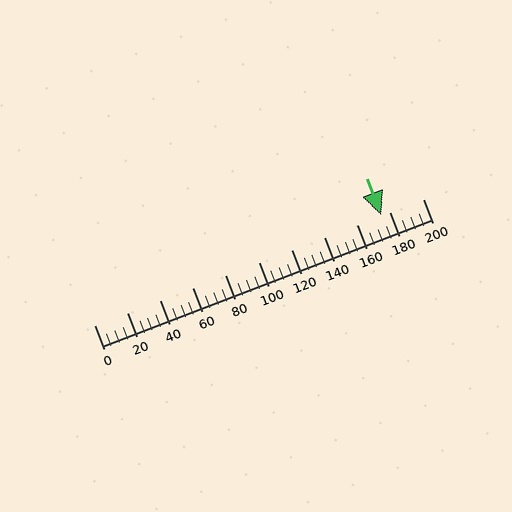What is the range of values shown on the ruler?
The ruler shows values from 0 to 200.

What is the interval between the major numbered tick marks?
The major tick marks are spaced 20 units apart.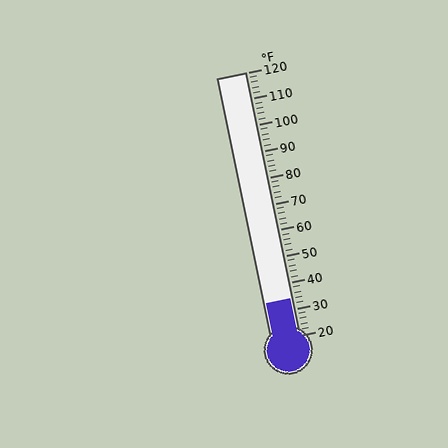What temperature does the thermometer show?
The thermometer shows approximately 34°F.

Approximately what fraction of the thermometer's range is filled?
The thermometer is filled to approximately 15% of its range.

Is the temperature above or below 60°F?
The temperature is below 60°F.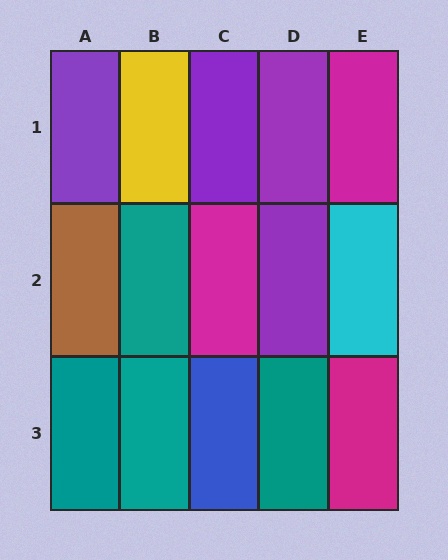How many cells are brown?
1 cell is brown.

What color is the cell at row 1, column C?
Purple.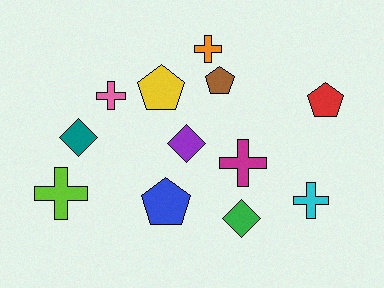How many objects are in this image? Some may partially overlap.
There are 12 objects.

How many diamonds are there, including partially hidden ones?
There are 3 diamonds.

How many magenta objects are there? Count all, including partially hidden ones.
There is 1 magenta object.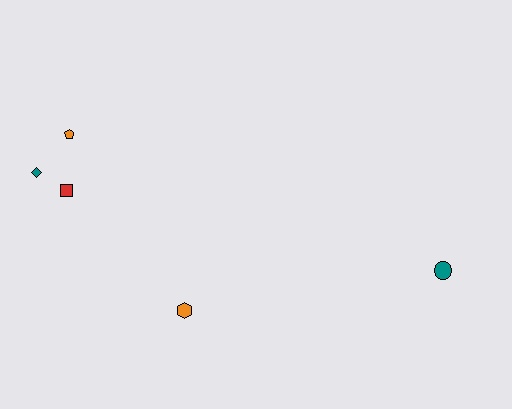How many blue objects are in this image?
There are no blue objects.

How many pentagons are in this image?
There is 1 pentagon.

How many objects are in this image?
There are 5 objects.